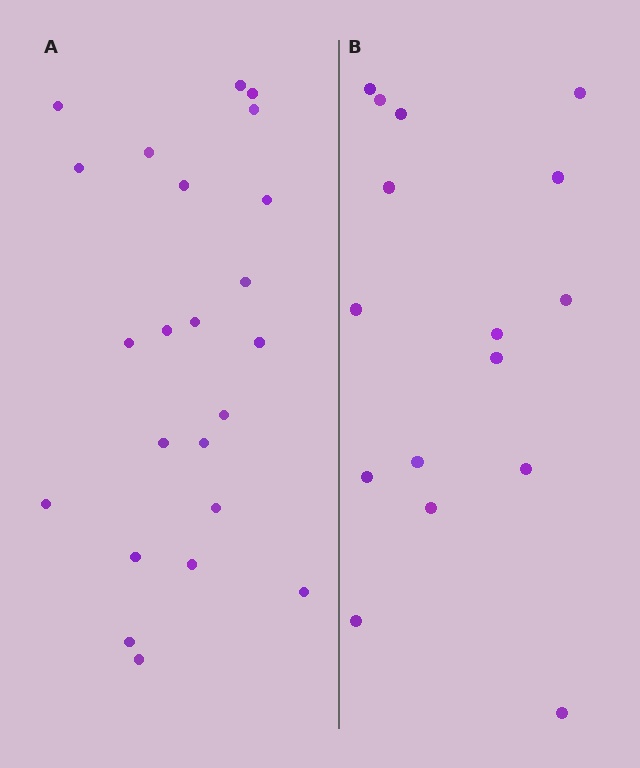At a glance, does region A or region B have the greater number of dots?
Region A (the left region) has more dots.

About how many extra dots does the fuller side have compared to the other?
Region A has roughly 8 or so more dots than region B.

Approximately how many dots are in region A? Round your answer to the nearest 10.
About 20 dots. (The exact count is 23, which rounds to 20.)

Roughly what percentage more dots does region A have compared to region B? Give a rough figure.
About 45% more.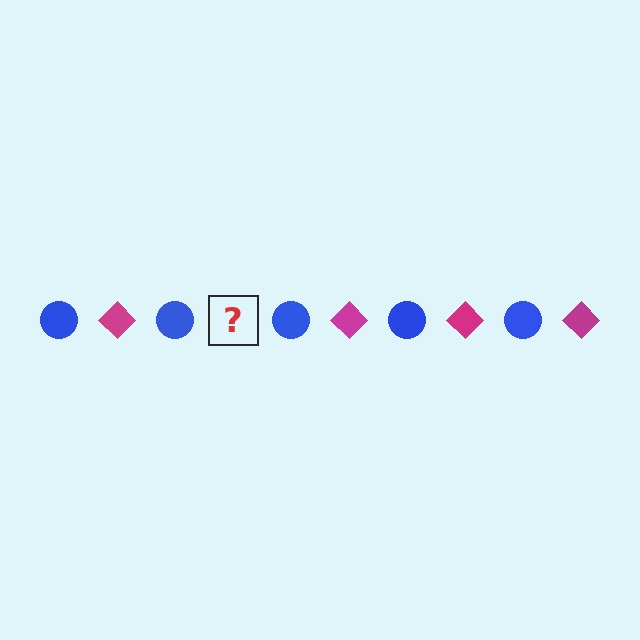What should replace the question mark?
The question mark should be replaced with a magenta diamond.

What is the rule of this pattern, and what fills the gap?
The rule is that the pattern alternates between blue circle and magenta diamond. The gap should be filled with a magenta diamond.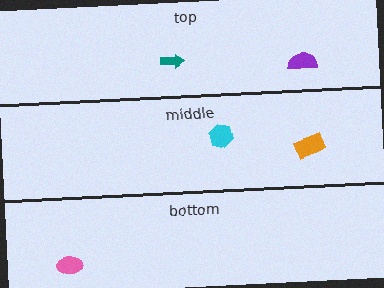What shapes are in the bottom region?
The pink ellipse.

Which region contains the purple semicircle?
The top region.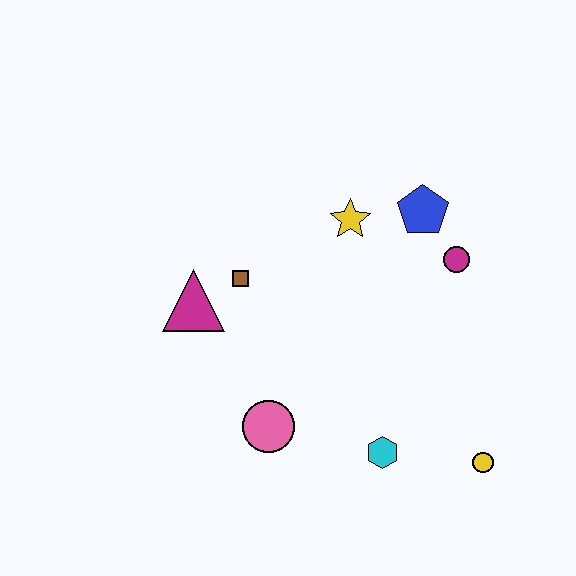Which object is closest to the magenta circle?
The blue pentagon is closest to the magenta circle.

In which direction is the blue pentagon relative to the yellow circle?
The blue pentagon is above the yellow circle.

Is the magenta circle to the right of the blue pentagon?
Yes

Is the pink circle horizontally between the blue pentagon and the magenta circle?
No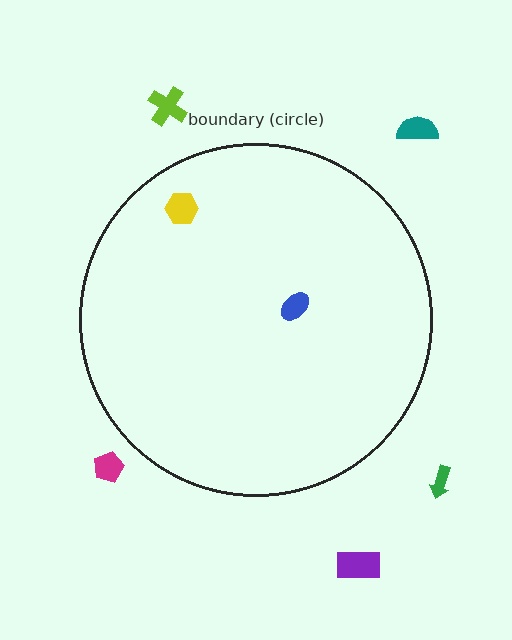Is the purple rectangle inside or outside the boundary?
Outside.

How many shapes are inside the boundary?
2 inside, 5 outside.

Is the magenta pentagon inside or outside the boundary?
Outside.